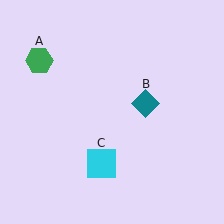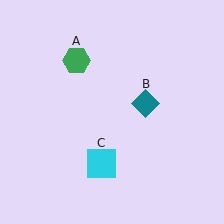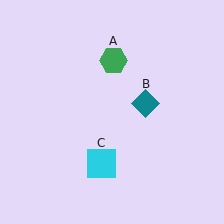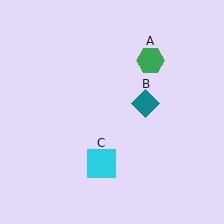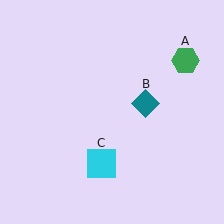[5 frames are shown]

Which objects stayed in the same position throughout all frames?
Teal diamond (object B) and cyan square (object C) remained stationary.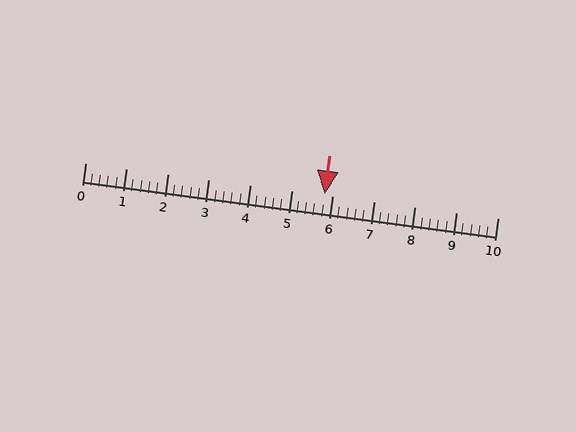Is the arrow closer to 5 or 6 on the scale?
The arrow is closer to 6.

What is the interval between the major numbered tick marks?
The major tick marks are spaced 1 units apart.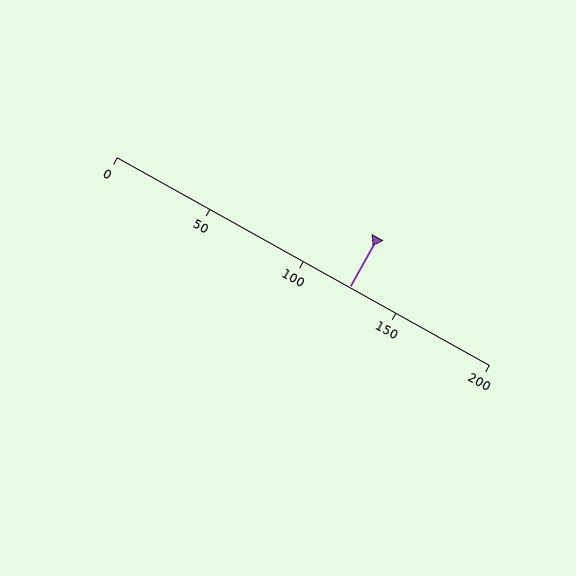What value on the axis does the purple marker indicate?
The marker indicates approximately 125.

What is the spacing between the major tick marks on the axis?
The major ticks are spaced 50 apart.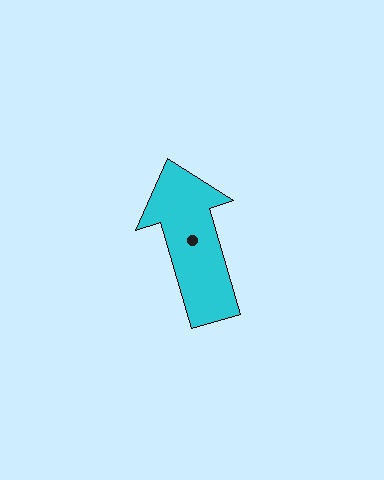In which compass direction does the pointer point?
North.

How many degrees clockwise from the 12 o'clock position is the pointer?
Approximately 343 degrees.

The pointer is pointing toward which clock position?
Roughly 11 o'clock.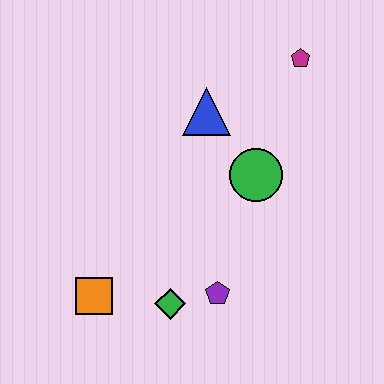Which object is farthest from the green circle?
The orange square is farthest from the green circle.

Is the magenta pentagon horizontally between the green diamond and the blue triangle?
No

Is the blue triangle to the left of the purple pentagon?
Yes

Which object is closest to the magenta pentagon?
The blue triangle is closest to the magenta pentagon.